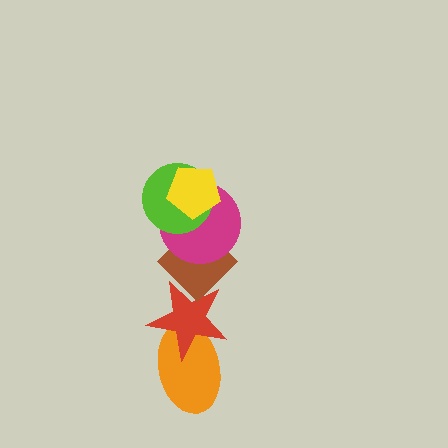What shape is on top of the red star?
The brown diamond is on top of the red star.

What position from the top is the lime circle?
The lime circle is 2nd from the top.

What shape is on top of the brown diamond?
The magenta circle is on top of the brown diamond.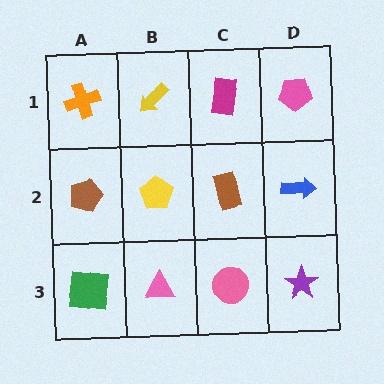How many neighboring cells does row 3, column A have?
2.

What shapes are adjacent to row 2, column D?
A pink pentagon (row 1, column D), a purple star (row 3, column D), a brown rectangle (row 2, column C).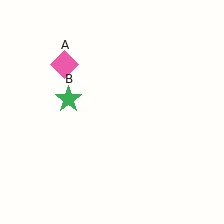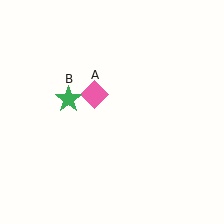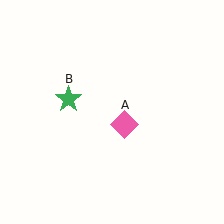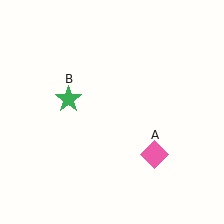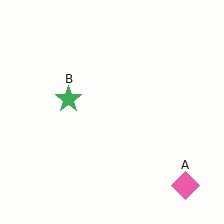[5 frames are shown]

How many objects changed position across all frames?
1 object changed position: pink diamond (object A).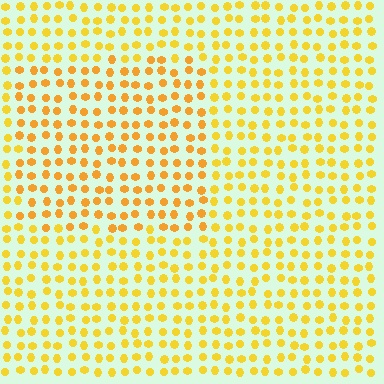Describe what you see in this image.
The image is filled with small yellow elements in a uniform arrangement. A rectangle-shaped region is visible where the elements are tinted to a slightly different hue, forming a subtle color boundary.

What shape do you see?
I see a rectangle.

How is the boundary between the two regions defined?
The boundary is defined purely by a slight shift in hue (about 16 degrees). Spacing, size, and orientation are identical on both sides.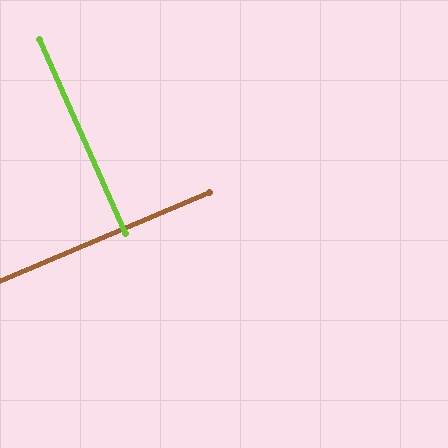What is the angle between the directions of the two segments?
Approximately 89 degrees.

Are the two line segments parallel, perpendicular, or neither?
Perpendicular — they meet at approximately 89°.